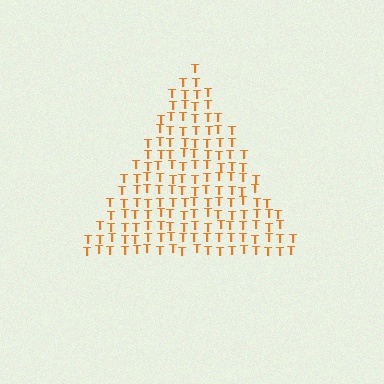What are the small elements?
The small elements are letter T's.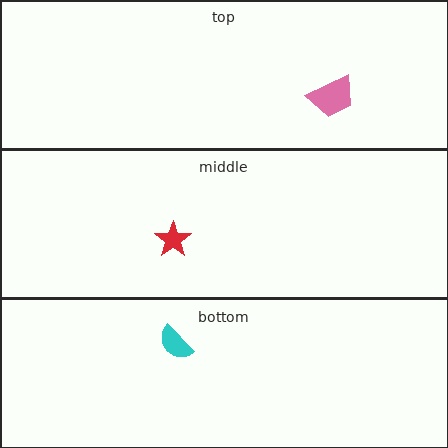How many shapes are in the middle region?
1.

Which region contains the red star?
The middle region.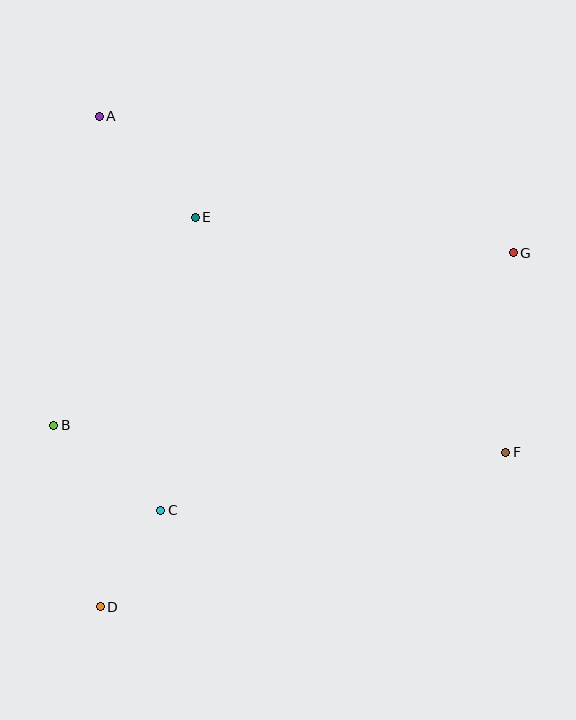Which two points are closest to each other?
Points C and D are closest to each other.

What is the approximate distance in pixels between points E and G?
The distance between E and G is approximately 320 pixels.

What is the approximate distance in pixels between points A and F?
The distance between A and F is approximately 527 pixels.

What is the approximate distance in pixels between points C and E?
The distance between C and E is approximately 295 pixels.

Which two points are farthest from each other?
Points D and G are farthest from each other.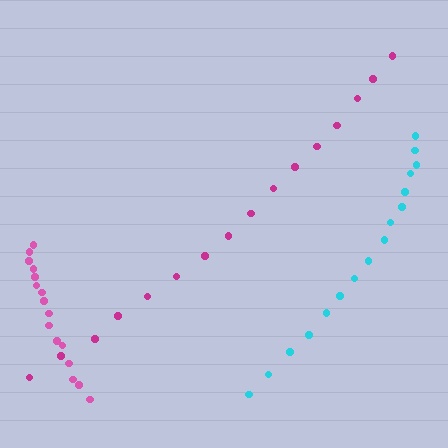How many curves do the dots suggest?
There are 3 distinct paths.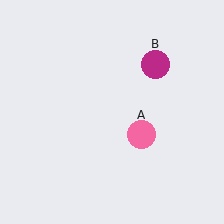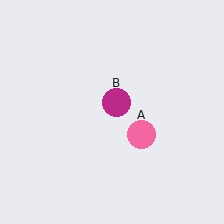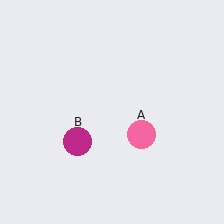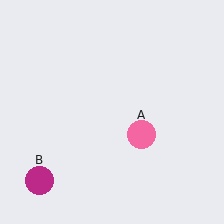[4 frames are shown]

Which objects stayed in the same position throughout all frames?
Pink circle (object A) remained stationary.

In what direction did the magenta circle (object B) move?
The magenta circle (object B) moved down and to the left.